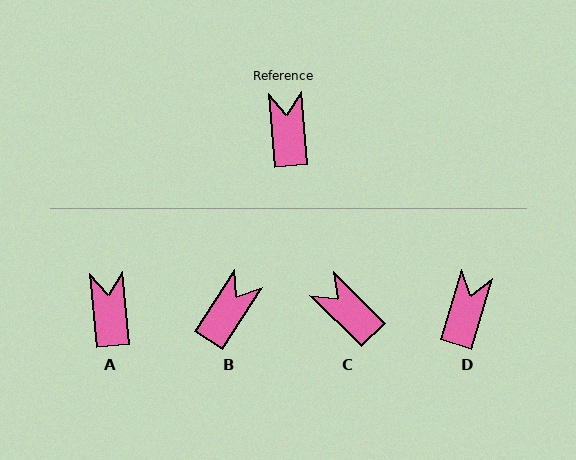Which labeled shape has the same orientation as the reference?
A.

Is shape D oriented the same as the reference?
No, it is off by about 21 degrees.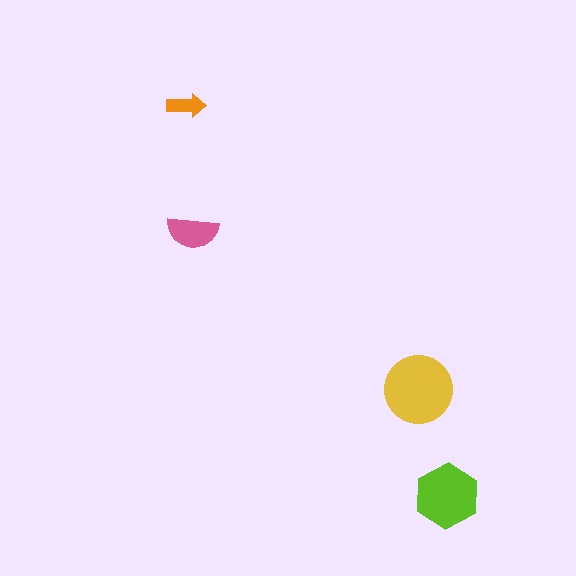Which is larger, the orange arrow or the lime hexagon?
The lime hexagon.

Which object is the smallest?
The orange arrow.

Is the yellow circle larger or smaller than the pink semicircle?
Larger.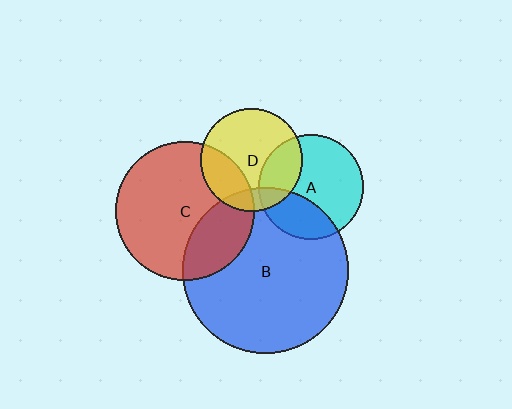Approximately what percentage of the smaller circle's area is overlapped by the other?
Approximately 15%.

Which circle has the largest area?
Circle B (blue).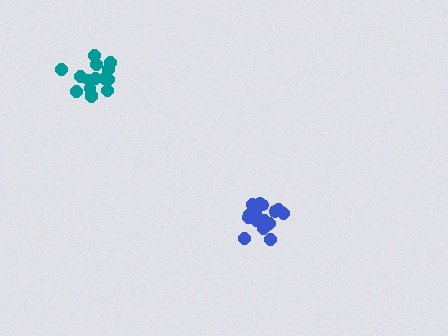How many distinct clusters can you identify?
There are 2 distinct clusters.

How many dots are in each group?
Group 1: 15 dots, Group 2: 15 dots (30 total).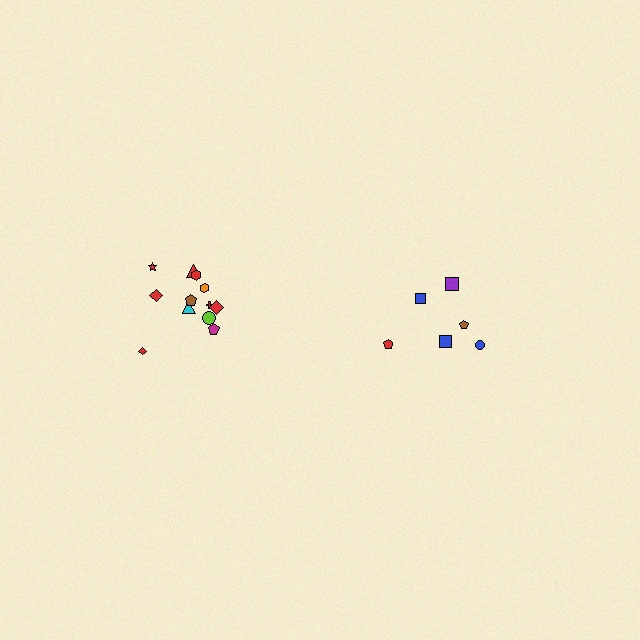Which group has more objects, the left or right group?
The left group.